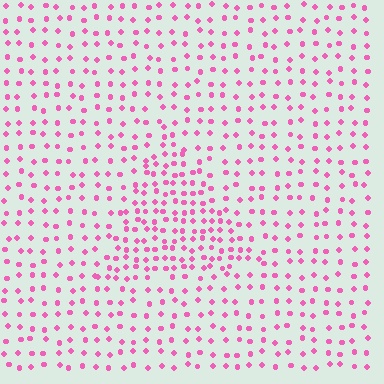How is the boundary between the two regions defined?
The boundary is defined by a change in element density (approximately 1.9x ratio). All elements are the same color, size, and shape.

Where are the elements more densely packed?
The elements are more densely packed inside the triangle boundary.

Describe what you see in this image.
The image contains small pink elements arranged at two different densities. A triangle-shaped region is visible where the elements are more densely packed than the surrounding area.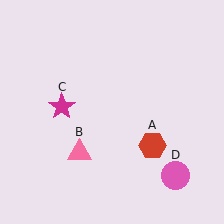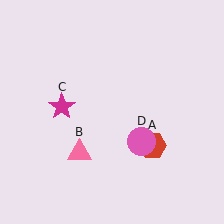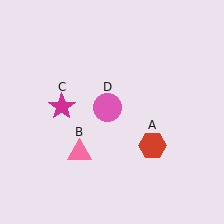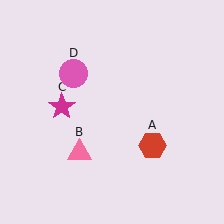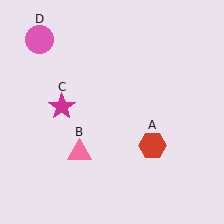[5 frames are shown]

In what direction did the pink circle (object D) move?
The pink circle (object D) moved up and to the left.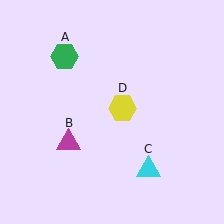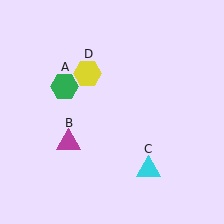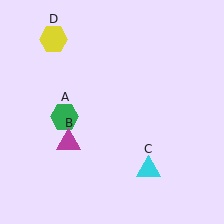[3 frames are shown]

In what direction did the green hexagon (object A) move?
The green hexagon (object A) moved down.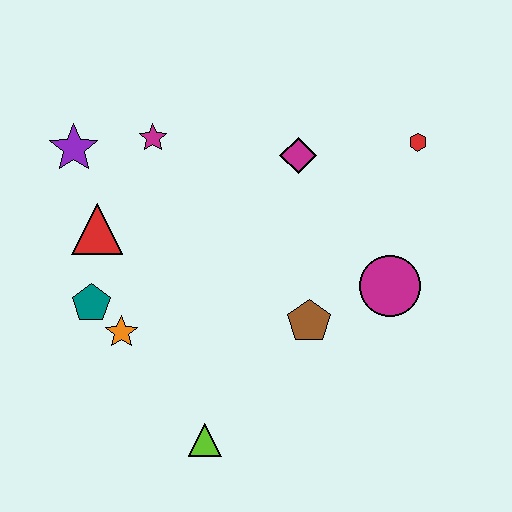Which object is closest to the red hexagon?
The magenta diamond is closest to the red hexagon.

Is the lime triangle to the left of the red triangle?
No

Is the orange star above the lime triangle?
Yes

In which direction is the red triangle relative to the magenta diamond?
The red triangle is to the left of the magenta diamond.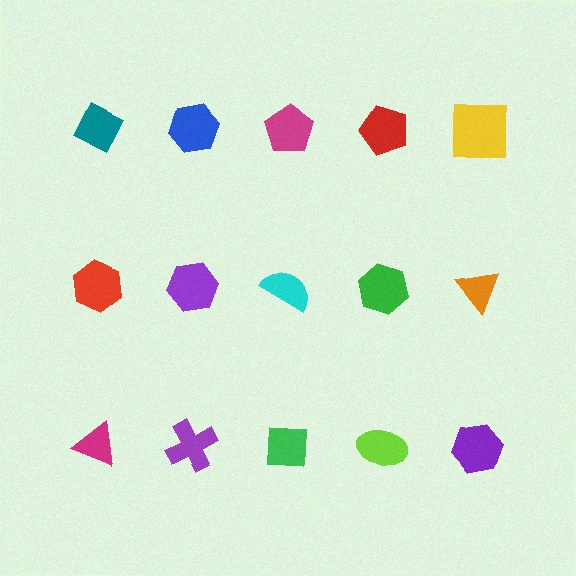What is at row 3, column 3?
A green square.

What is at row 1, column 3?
A magenta pentagon.